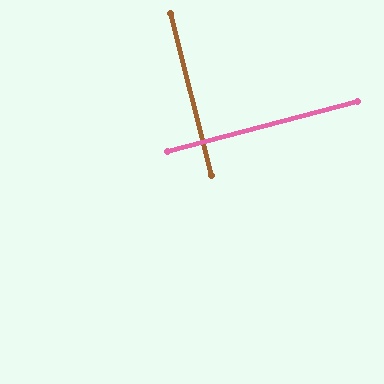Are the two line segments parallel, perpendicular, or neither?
Perpendicular — they meet at approximately 89°.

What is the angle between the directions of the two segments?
Approximately 89 degrees.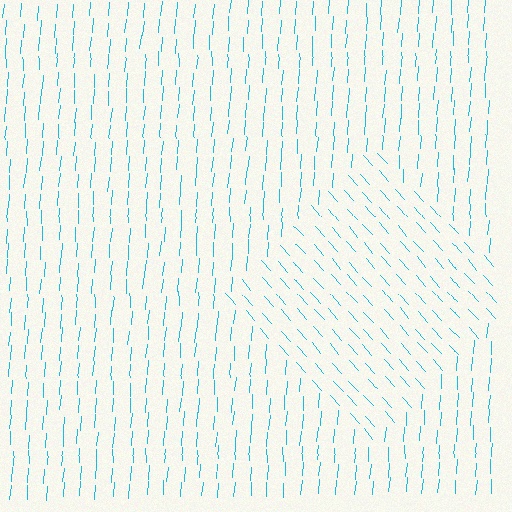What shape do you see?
I see a diamond.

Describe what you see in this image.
The image is filled with small cyan line segments. A diamond region in the image has lines oriented differently from the surrounding lines, creating a visible texture boundary.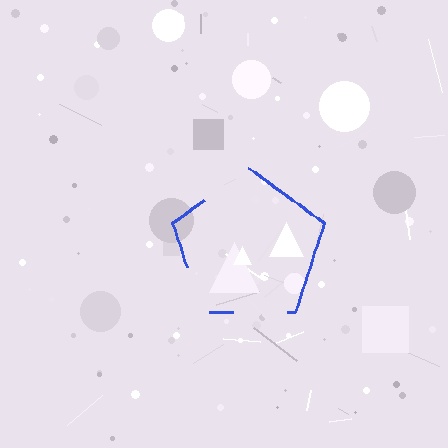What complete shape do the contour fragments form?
The contour fragments form a pentagon.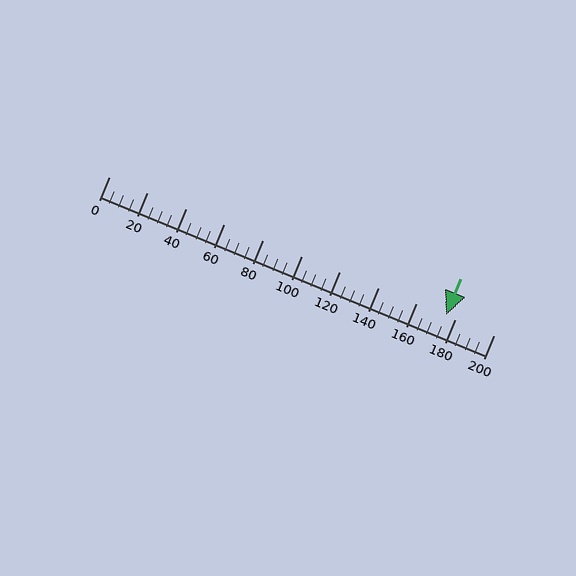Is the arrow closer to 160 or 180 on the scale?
The arrow is closer to 180.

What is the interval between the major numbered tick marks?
The major tick marks are spaced 20 units apart.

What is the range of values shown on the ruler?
The ruler shows values from 0 to 200.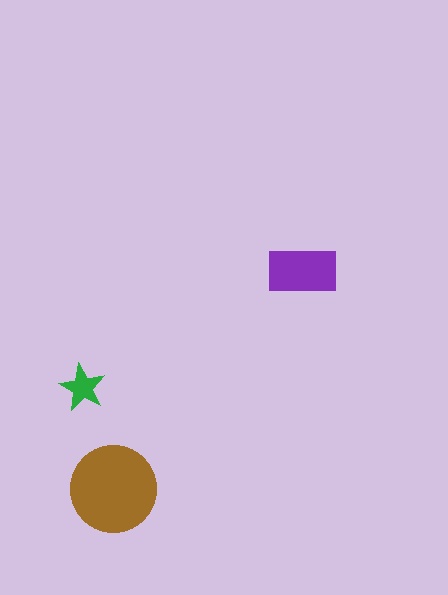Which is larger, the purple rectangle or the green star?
The purple rectangle.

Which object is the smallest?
The green star.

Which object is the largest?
The brown circle.